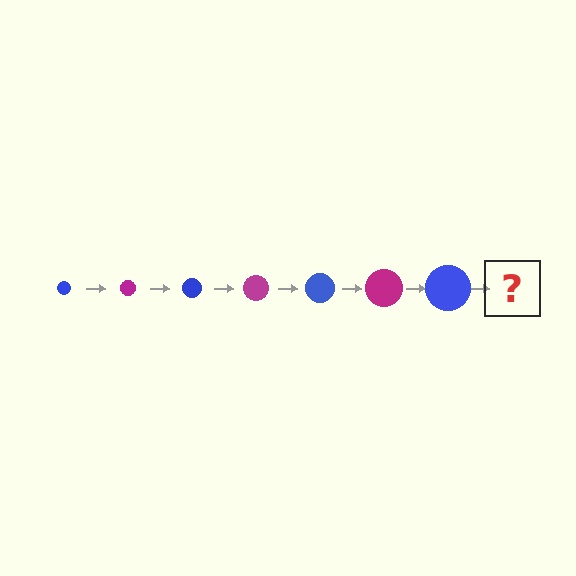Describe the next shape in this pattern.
It should be a magenta circle, larger than the previous one.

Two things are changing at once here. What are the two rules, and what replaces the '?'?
The two rules are that the circle grows larger each step and the color cycles through blue and magenta. The '?' should be a magenta circle, larger than the previous one.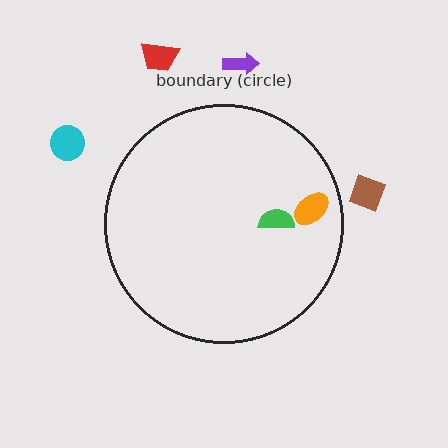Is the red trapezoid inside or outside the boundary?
Outside.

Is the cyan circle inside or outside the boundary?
Outside.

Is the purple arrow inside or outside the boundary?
Outside.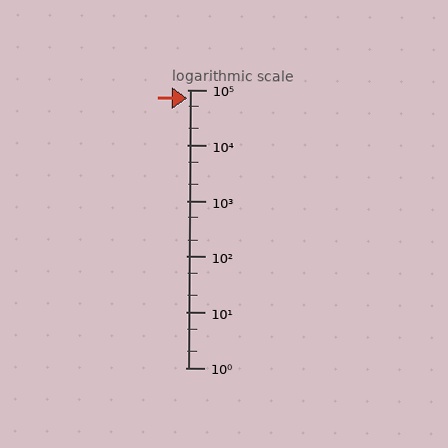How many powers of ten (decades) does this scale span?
The scale spans 5 decades, from 1 to 100000.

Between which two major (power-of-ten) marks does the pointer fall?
The pointer is between 10000 and 100000.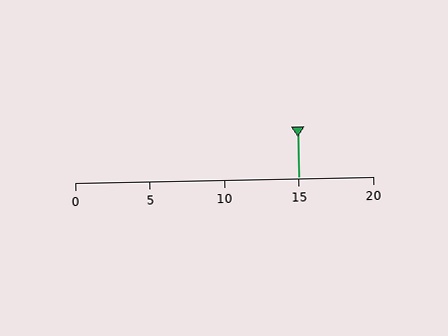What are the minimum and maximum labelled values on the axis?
The axis runs from 0 to 20.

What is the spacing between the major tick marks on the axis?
The major ticks are spaced 5 apart.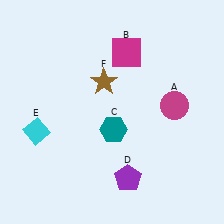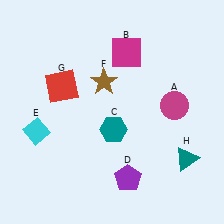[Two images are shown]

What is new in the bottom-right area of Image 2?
A teal triangle (H) was added in the bottom-right area of Image 2.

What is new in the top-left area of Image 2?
A red square (G) was added in the top-left area of Image 2.